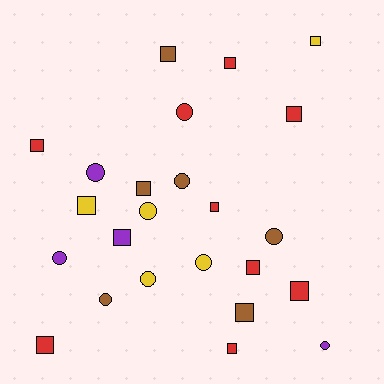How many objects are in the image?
There are 24 objects.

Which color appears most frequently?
Red, with 9 objects.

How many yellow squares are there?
There are 2 yellow squares.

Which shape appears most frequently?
Square, with 14 objects.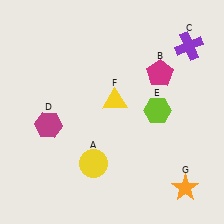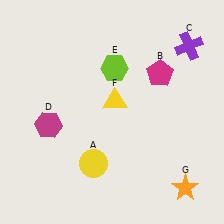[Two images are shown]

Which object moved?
The lime hexagon (E) moved up.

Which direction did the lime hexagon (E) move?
The lime hexagon (E) moved up.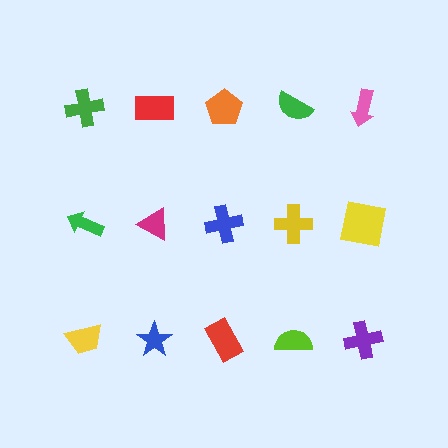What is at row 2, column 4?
A yellow cross.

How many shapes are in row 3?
5 shapes.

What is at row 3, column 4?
A lime semicircle.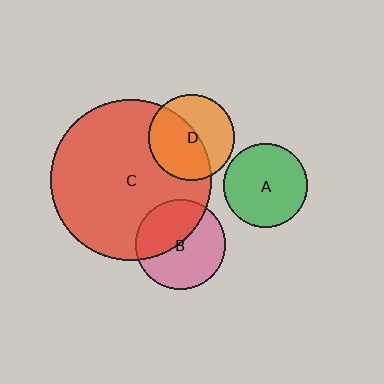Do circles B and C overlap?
Yes.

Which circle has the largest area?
Circle C (red).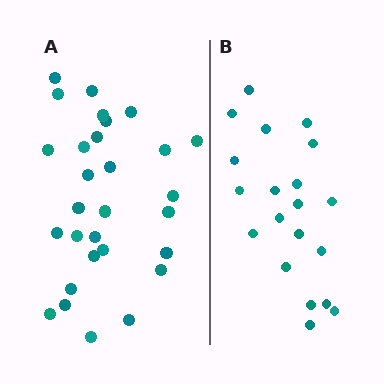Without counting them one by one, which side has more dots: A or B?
Region A (the left region) has more dots.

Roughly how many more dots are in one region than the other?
Region A has roughly 8 or so more dots than region B.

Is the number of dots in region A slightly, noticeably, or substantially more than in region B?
Region A has substantially more. The ratio is roughly 1.4 to 1.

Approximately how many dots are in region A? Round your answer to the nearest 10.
About 30 dots. (The exact count is 29, which rounds to 30.)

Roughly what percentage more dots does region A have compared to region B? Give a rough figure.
About 45% more.